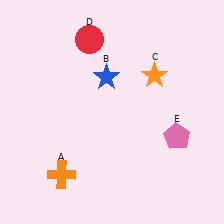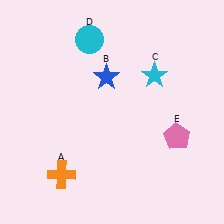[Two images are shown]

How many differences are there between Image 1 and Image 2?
There are 2 differences between the two images.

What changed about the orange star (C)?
In Image 1, C is orange. In Image 2, it changed to cyan.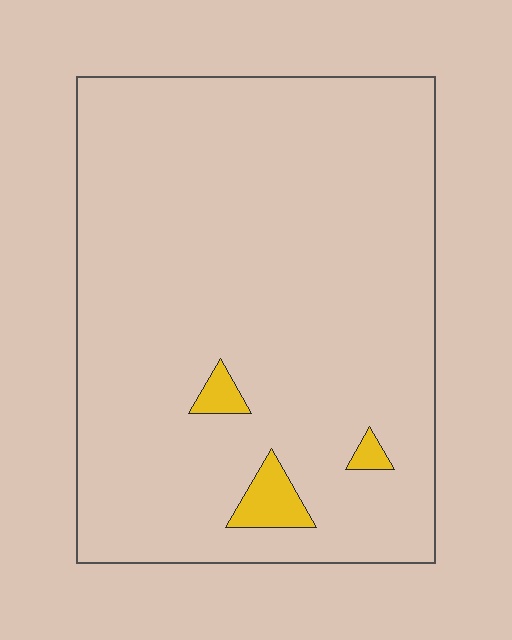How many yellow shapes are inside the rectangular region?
3.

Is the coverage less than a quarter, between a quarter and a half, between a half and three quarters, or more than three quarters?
Less than a quarter.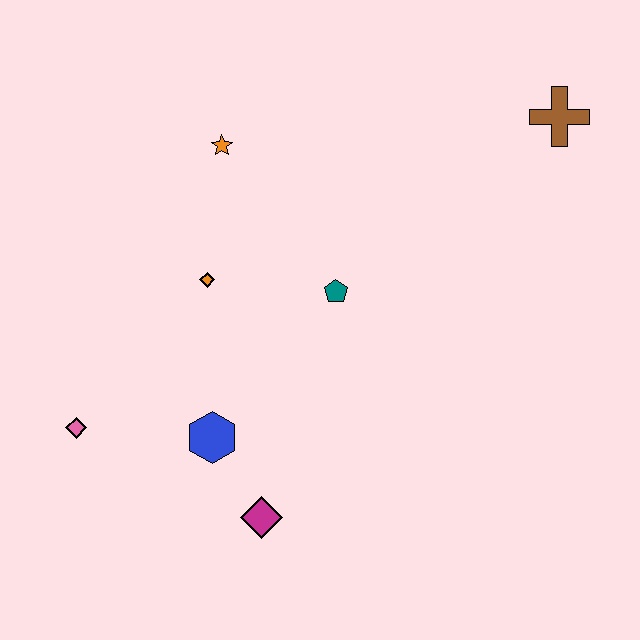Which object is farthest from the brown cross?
The pink diamond is farthest from the brown cross.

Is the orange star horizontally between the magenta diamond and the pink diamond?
Yes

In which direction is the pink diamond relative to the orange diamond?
The pink diamond is below the orange diamond.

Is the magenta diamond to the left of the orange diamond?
No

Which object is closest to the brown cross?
The teal pentagon is closest to the brown cross.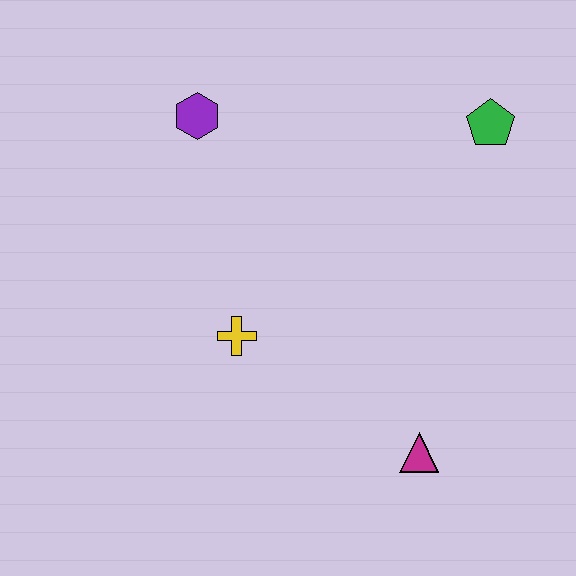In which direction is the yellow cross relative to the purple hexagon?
The yellow cross is below the purple hexagon.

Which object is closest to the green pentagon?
The purple hexagon is closest to the green pentagon.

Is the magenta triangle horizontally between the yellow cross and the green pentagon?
Yes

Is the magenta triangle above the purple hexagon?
No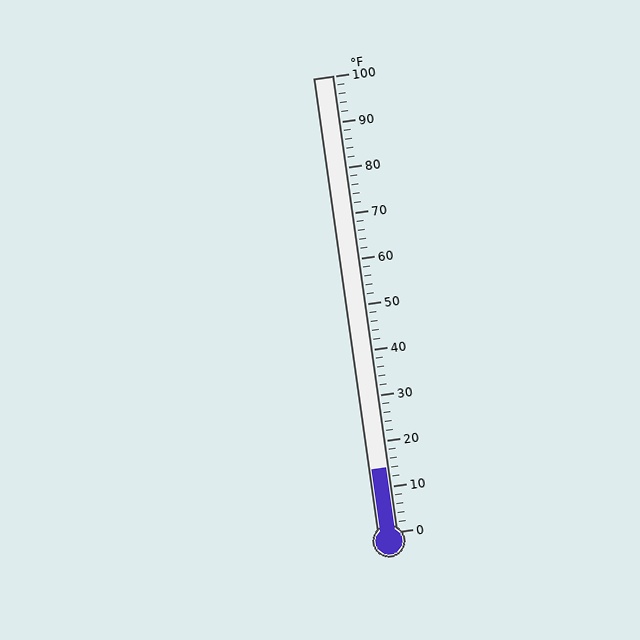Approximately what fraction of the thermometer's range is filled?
The thermometer is filled to approximately 15% of its range.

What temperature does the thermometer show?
The thermometer shows approximately 14°F.